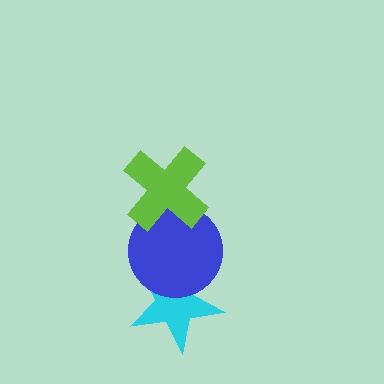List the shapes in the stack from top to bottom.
From top to bottom: the lime cross, the blue circle, the cyan star.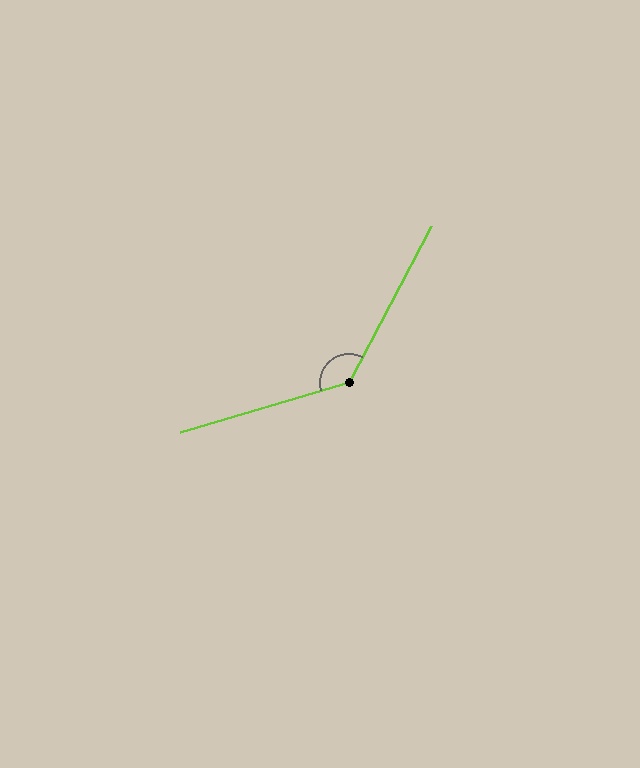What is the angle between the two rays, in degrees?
Approximately 134 degrees.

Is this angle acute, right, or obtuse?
It is obtuse.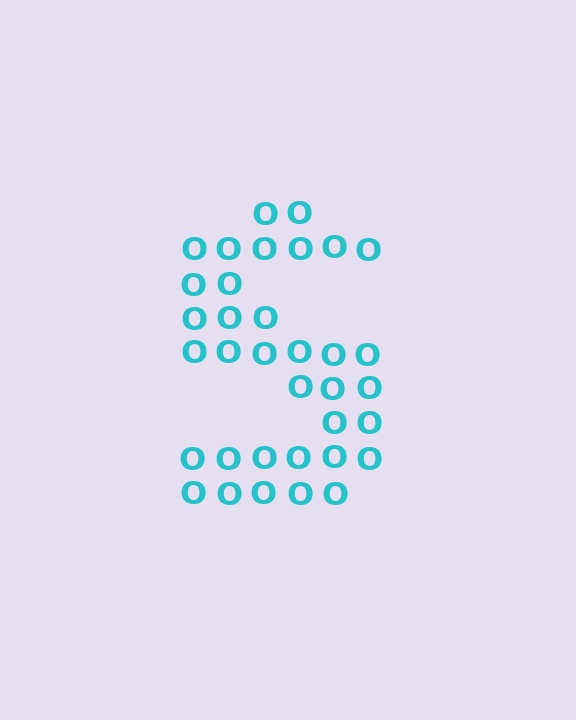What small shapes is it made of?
It is made of small letter O's.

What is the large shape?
The large shape is the letter S.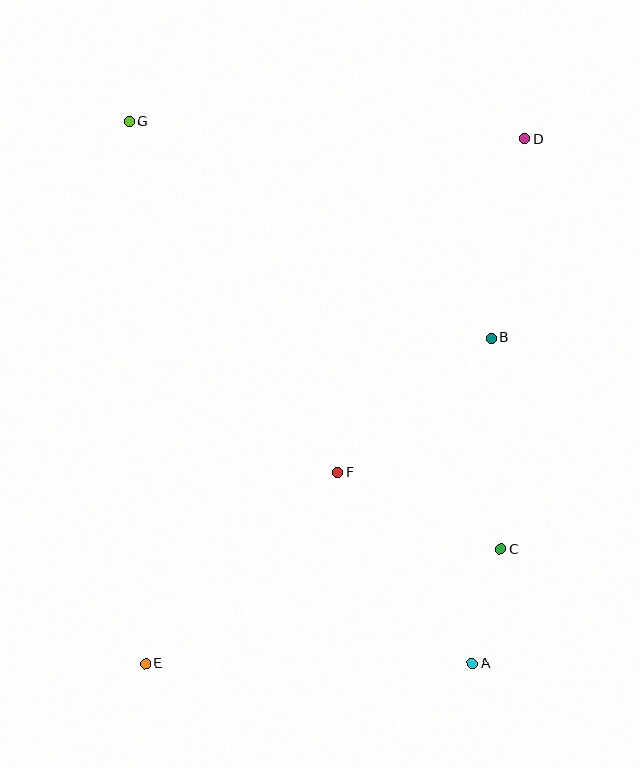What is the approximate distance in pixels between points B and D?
The distance between B and D is approximately 202 pixels.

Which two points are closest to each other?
Points A and C are closest to each other.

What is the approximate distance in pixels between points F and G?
The distance between F and G is approximately 408 pixels.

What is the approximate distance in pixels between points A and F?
The distance between A and F is approximately 234 pixels.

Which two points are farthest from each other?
Points D and E are farthest from each other.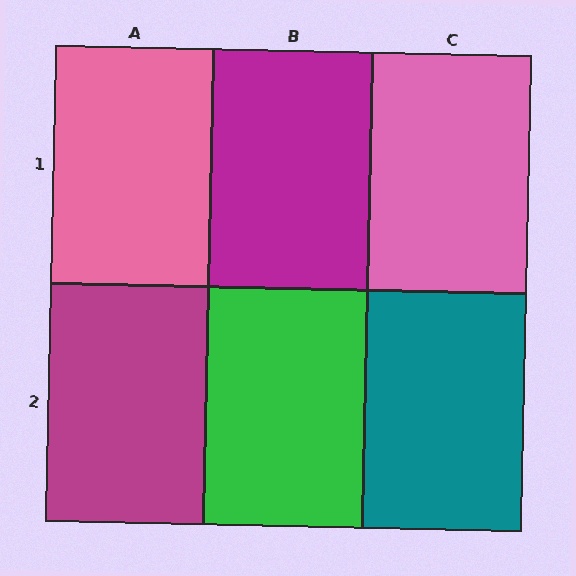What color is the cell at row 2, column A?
Magenta.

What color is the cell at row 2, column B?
Green.